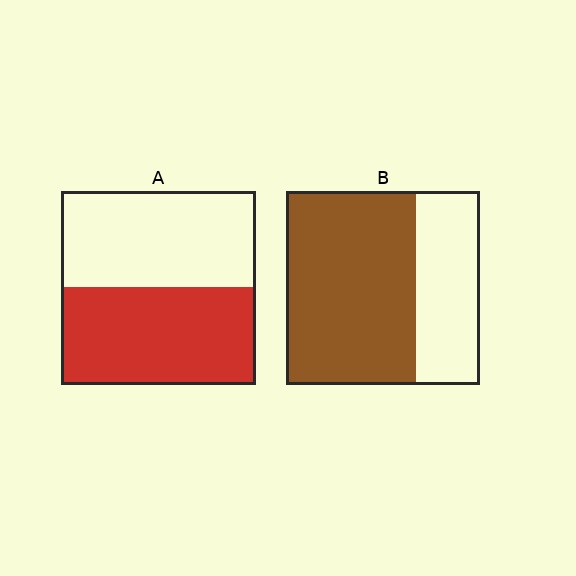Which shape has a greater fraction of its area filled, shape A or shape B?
Shape B.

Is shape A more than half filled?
Roughly half.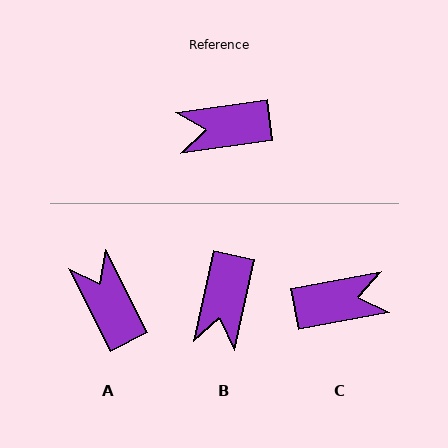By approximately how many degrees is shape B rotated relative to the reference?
Approximately 70 degrees counter-clockwise.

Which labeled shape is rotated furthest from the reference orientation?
C, about 177 degrees away.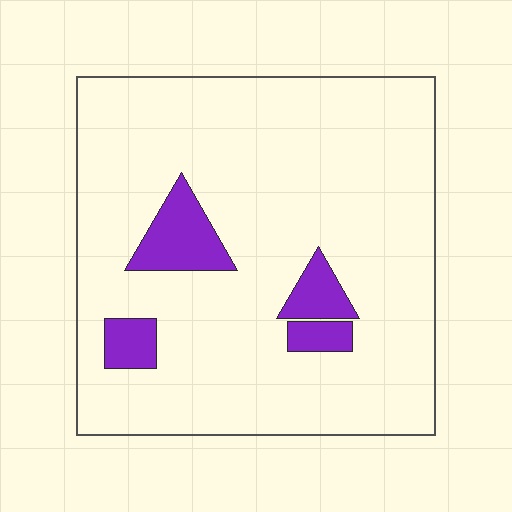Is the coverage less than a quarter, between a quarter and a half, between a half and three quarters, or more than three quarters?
Less than a quarter.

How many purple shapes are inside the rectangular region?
4.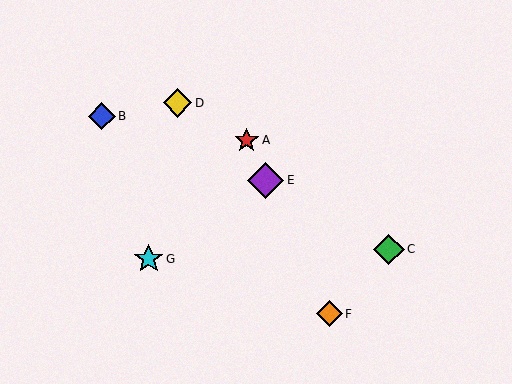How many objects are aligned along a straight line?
3 objects (A, E, F) are aligned along a straight line.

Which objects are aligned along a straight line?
Objects A, E, F are aligned along a straight line.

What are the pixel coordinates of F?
Object F is at (329, 314).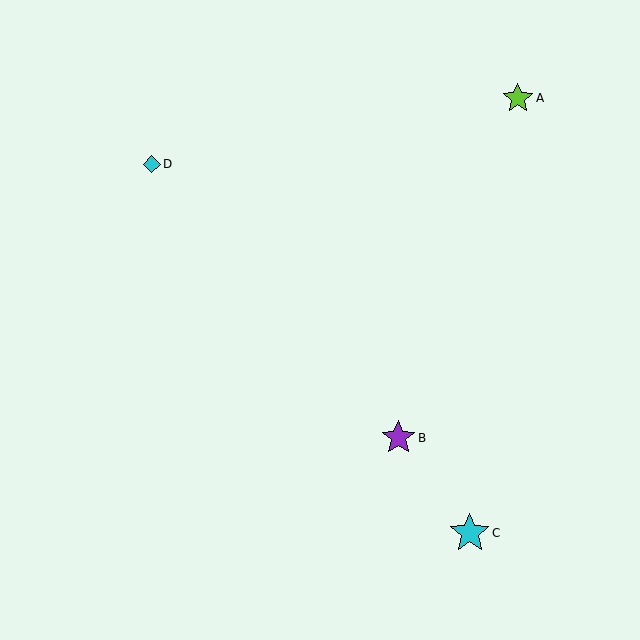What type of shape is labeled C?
Shape C is a cyan star.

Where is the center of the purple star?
The center of the purple star is at (398, 438).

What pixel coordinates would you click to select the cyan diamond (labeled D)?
Click at (152, 164) to select the cyan diamond D.